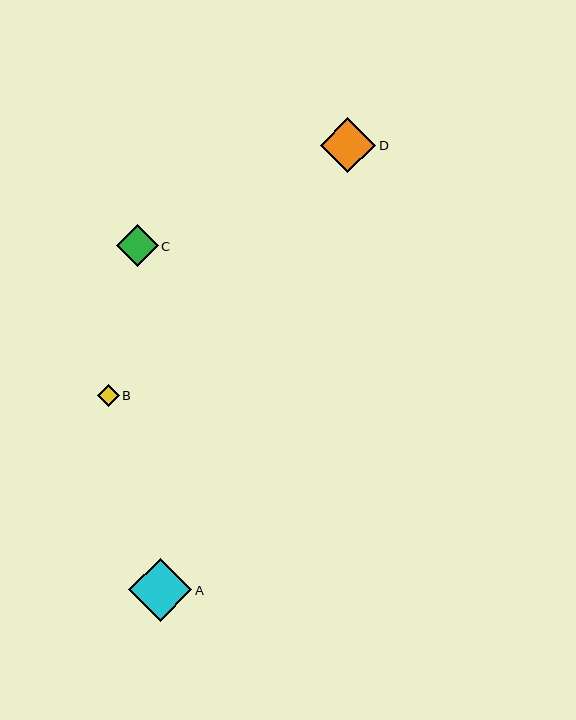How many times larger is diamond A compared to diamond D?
Diamond A is approximately 1.1 times the size of diamond D.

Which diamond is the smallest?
Diamond B is the smallest with a size of approximately 21 pixels.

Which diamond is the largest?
Diamond A is the largest with a size of approximately 63 pixels.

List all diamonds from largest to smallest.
From largest to smallest: A, D, C, B.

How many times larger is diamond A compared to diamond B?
Diamond A is approximately 2.9 times the size of diamond B.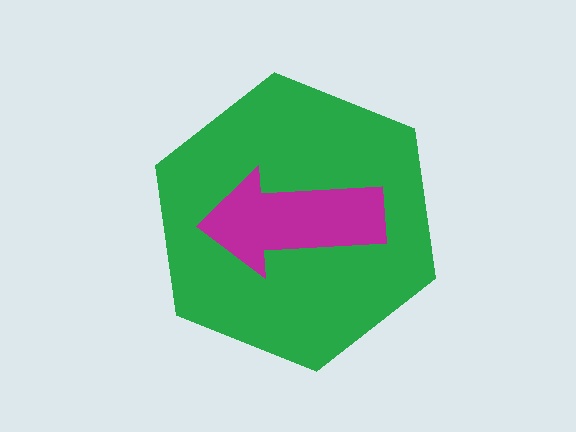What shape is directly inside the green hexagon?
The magenta arrow.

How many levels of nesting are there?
2.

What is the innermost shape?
The magenta arrow.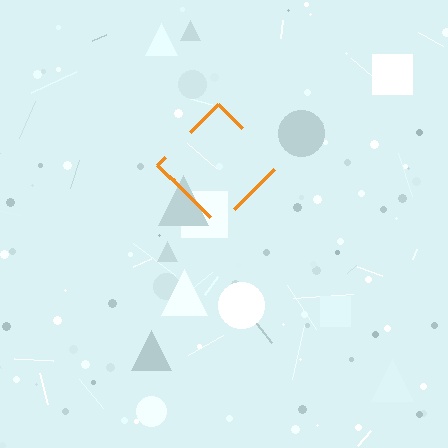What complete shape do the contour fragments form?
The contour fragments form a diamond.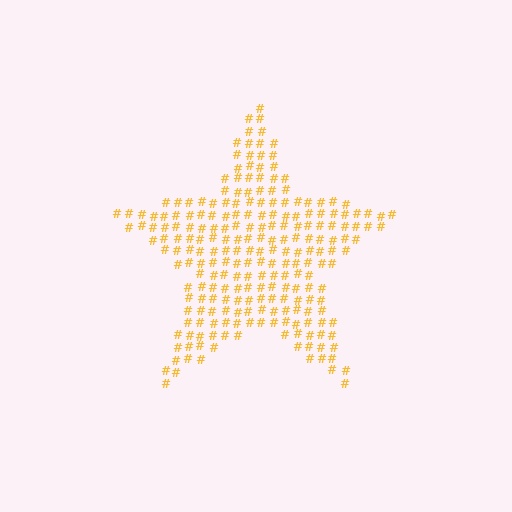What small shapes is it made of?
It is made of small hash symbols.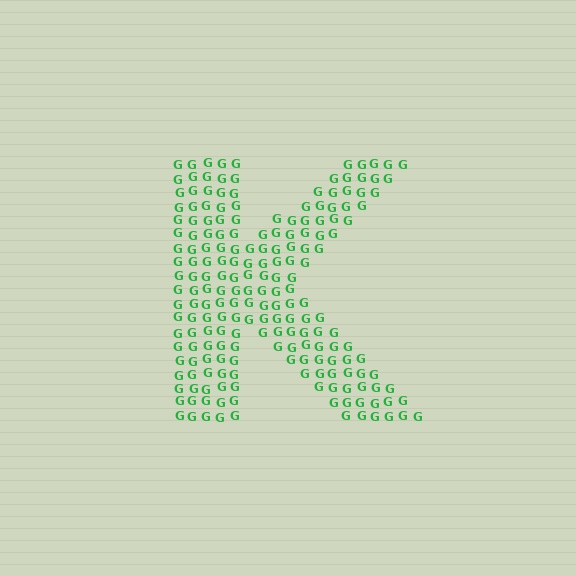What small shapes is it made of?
It is made of small letter G's.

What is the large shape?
The large shape is the letter K.